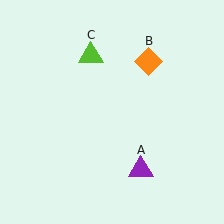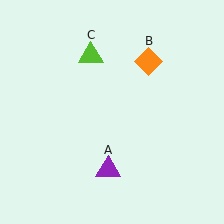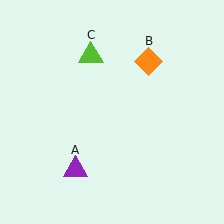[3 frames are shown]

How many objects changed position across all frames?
1 object changed position: purple triangle (object A).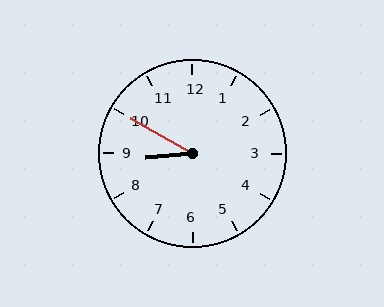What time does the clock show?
8:50.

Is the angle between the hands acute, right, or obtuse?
It is acute.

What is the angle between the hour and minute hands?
Approximately 35 degrees.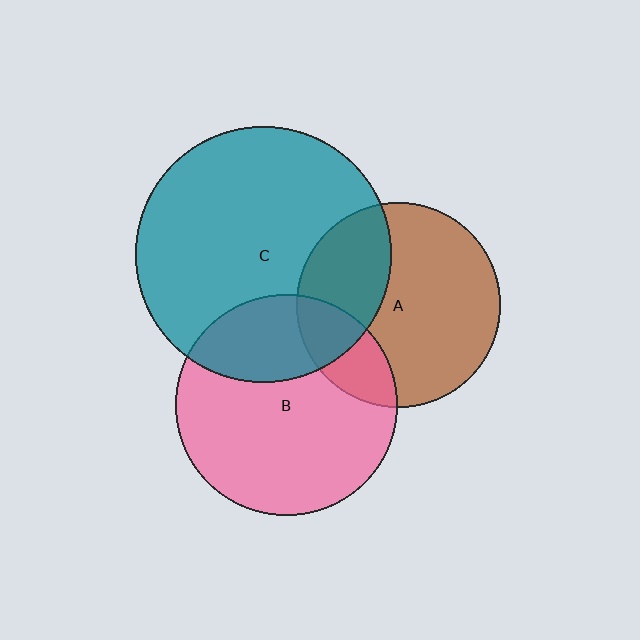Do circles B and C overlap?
Yes.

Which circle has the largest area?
Circle C (teal).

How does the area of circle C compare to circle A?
Approximately 1.6 times.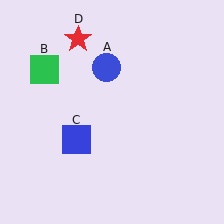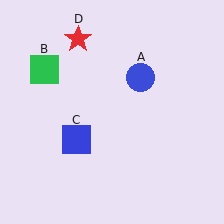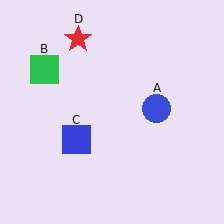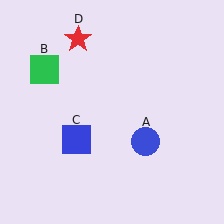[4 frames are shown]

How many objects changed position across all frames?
1 object changed position: blue circle (object A).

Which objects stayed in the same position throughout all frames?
Green square (object B) and blue square (object C) and red star (object D) remained stationary.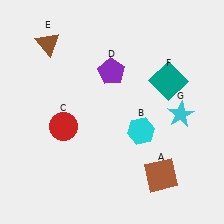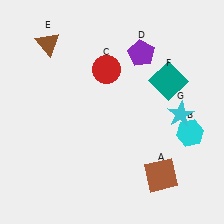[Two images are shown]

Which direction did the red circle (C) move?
The red circle (C) moved up.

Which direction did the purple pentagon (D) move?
The purple pentagon (D) moved right.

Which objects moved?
The objects that moved are: the cyan hexagon (B), the red circle (C), the purple pentagon (D).